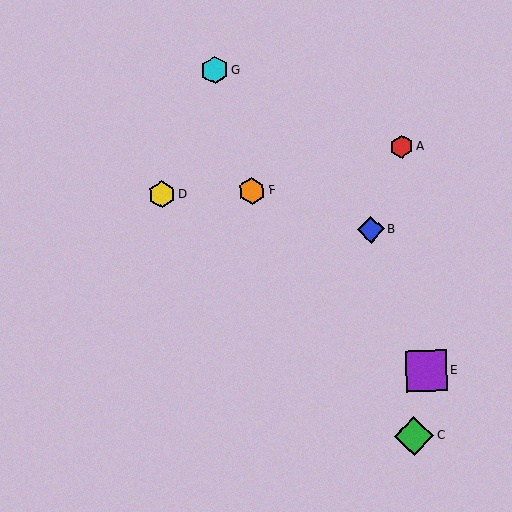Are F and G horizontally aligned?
No, F is at y≈191 and G is at y≈70.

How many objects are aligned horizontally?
2 objects (D, F) are aligned horizontally.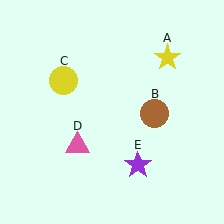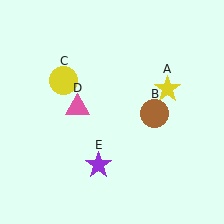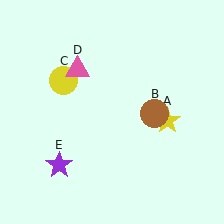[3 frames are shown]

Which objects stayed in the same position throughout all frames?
Brown circle (object B) and yellow circle (object C) remained stationary.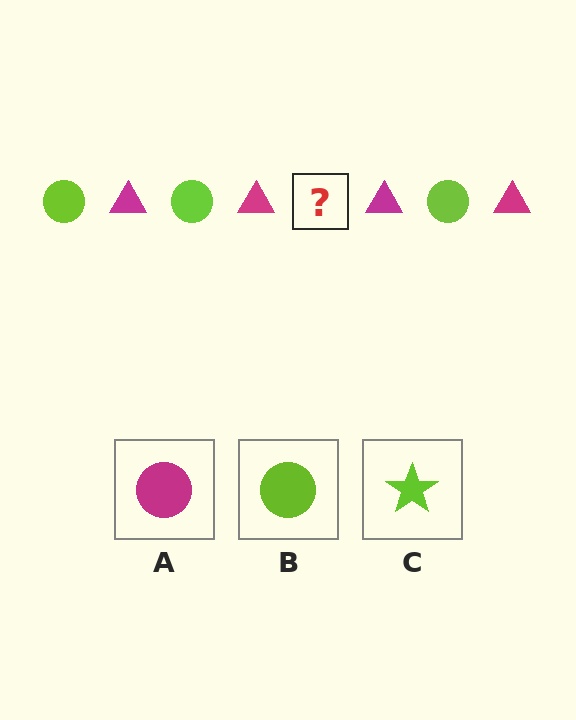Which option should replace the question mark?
Option B.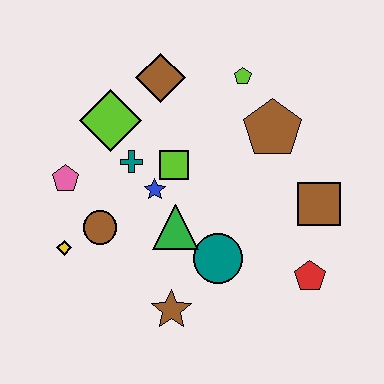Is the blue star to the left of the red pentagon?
Yes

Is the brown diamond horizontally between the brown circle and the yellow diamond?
No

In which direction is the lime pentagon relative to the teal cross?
The lime pentagon is to the right of the teal cross.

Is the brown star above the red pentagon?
No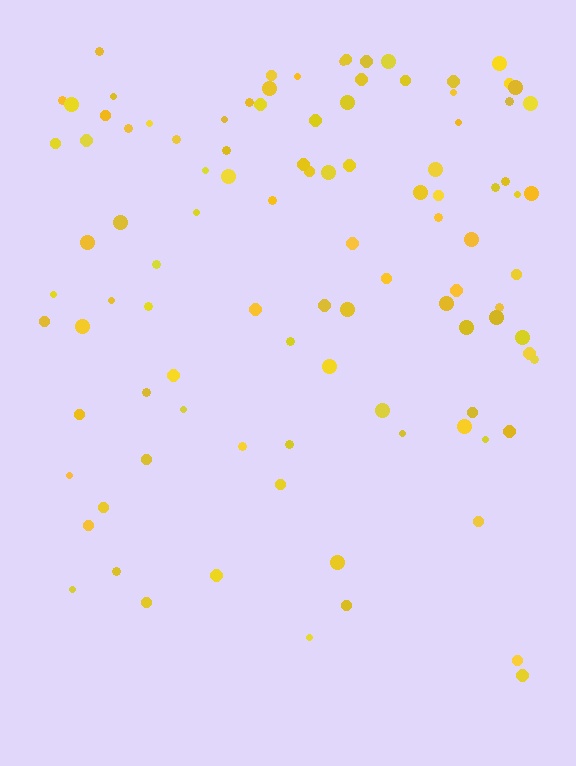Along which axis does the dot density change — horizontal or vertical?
Vertical.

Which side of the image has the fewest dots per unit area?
The bottom.